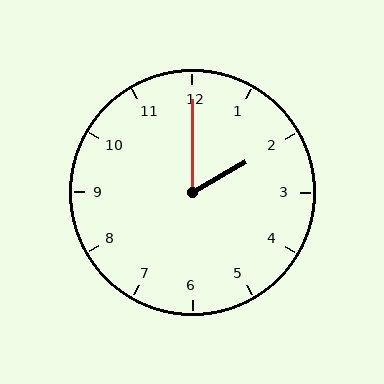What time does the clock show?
2:00.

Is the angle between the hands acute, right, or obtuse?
It is acute.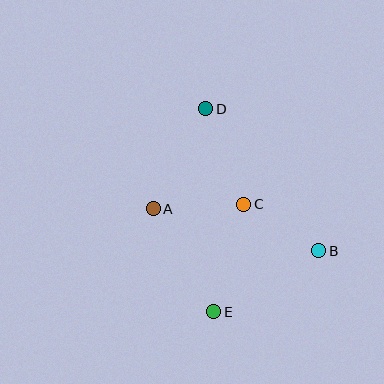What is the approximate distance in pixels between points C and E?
The distance between C and E is approximately 112 pixels.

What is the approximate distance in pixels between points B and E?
The distance between B and E is approximately 121 pixels.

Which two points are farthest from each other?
Points D and E are farthest from each other.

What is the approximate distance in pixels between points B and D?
The distance between B and D is approximately 181 pixels.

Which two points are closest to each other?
Points B and C are closest to each other.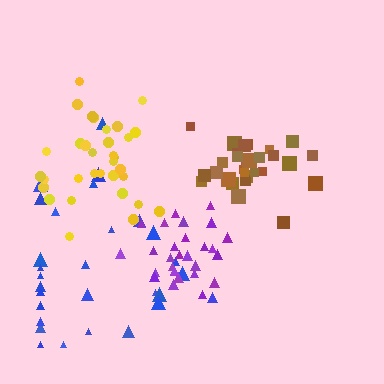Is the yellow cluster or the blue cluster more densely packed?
Yellow.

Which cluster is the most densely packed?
Purple.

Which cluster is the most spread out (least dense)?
Blue.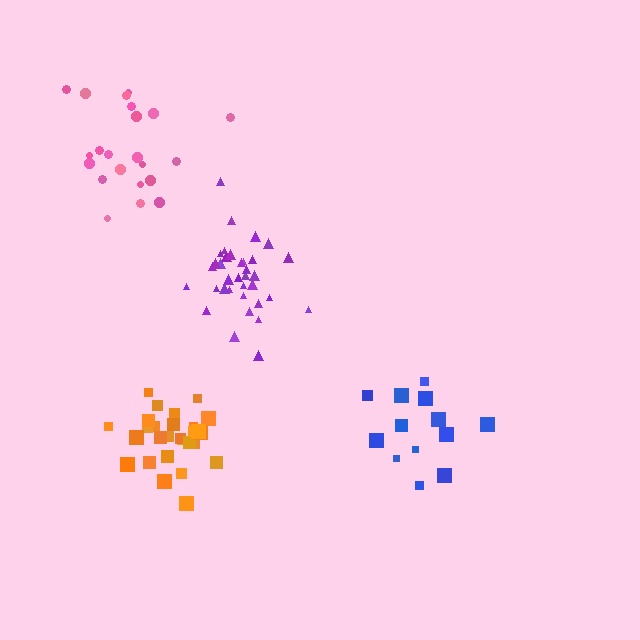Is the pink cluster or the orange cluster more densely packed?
Orange.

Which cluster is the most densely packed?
Purple.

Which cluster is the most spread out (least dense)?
Blue.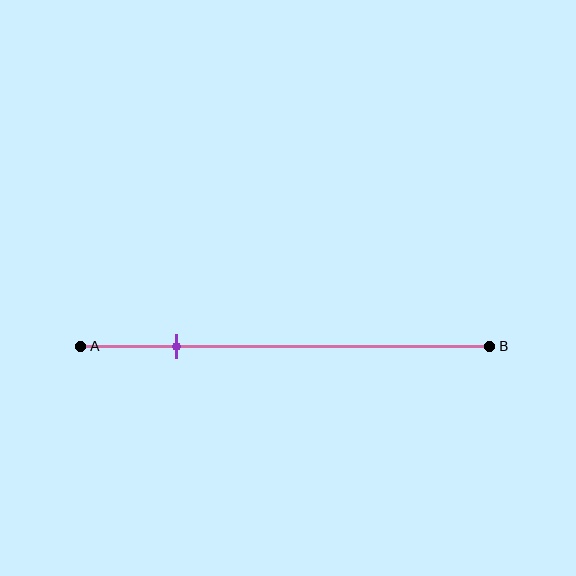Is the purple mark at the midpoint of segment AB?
No, the mark is at about 25% from A, not at the 50% midpoint.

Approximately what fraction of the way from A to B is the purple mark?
The purple mark is approximately 25% of the way from A to B.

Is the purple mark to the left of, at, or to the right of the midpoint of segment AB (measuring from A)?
The purple mark is to the left of the midpoint of segment AB.